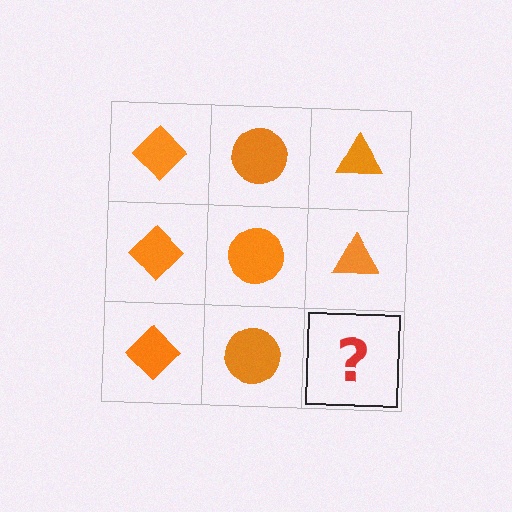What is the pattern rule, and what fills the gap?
The rule is that each column has a consistent shape. The gap should be filled with an orange triangle.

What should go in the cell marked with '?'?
The missing cell should contain an orange triangle.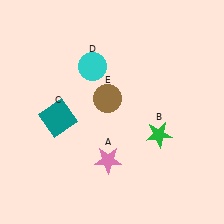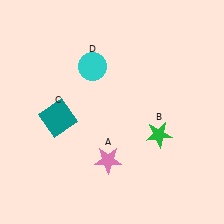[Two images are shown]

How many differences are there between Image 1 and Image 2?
There is 1 difference between the two images.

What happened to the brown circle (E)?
The brown circle (E) was removed in Image 2. It was in the top-left area of Image 1.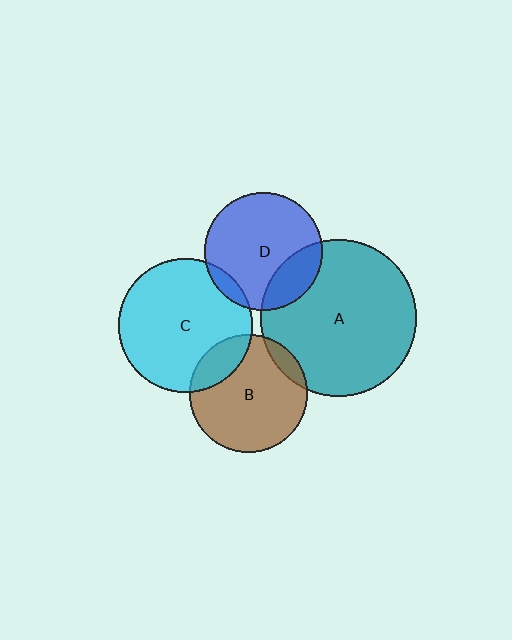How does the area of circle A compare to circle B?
Approximately 1.7 times.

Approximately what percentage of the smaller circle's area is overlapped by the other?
Approximately 20%.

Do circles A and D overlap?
Yes.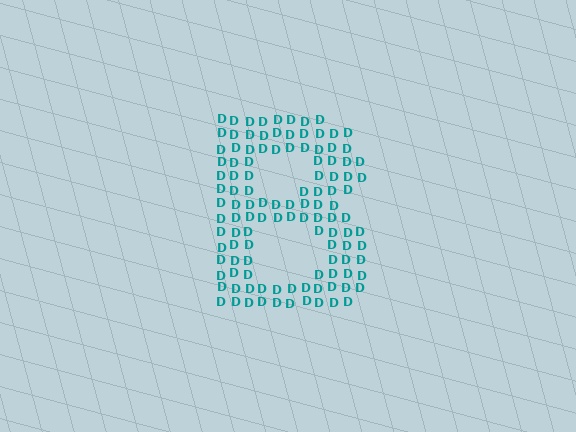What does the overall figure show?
The overall figure shows the letter B.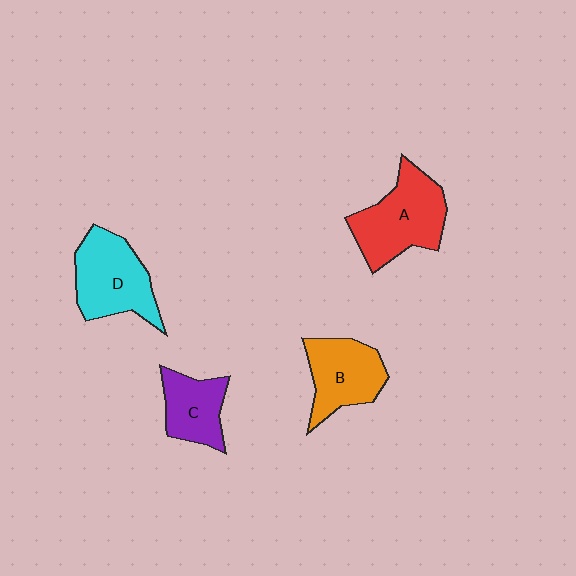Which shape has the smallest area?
Shape C (purple).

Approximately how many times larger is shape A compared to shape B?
Approximately 1.3 times.